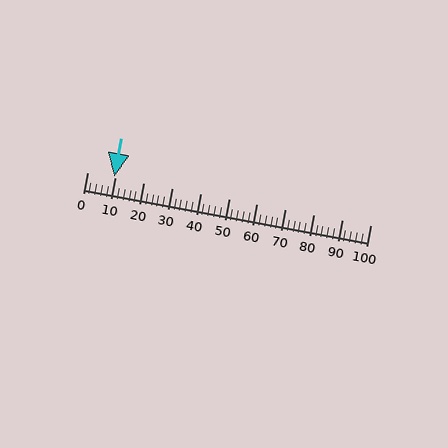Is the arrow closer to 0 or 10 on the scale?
The arrow is closer to 10.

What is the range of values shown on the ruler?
The ruler shows values from 0 to 100.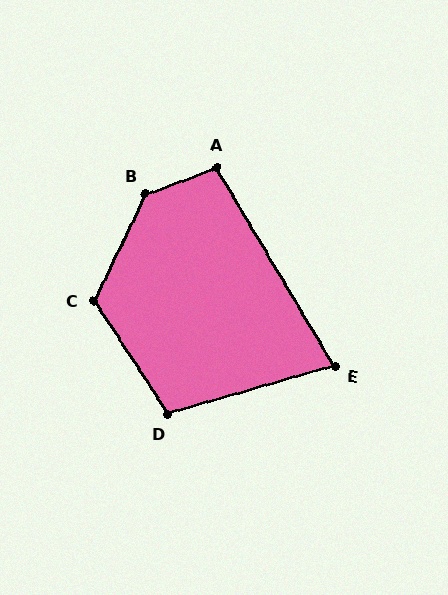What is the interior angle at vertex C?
Approximately 122 degrees (obtuse).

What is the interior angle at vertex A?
Approximately 100 degrees (obtuse).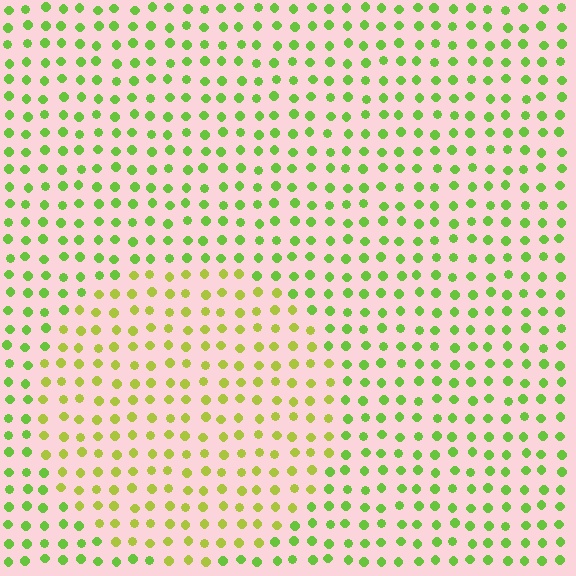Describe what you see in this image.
The image is filled with small lime elements in a uniform arrangement. A circle-shaped region is visible where the elements are tinted to a slightly different hue, forming a subtle color boundary.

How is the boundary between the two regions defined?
The boundary is defined purely by a slight shift in hue (about 29 degrees). Spacing, size, and orientation are identical on both sides.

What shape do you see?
I see a circle.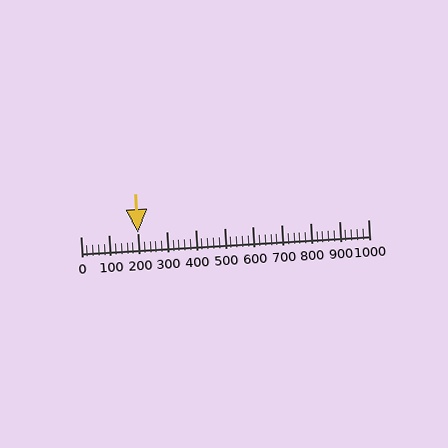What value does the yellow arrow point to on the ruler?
The yellow arrow points to approximately 201.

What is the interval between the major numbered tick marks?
The major tick marks are spaced 100 units apart.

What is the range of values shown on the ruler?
The ruler shows values from 0 to 1000.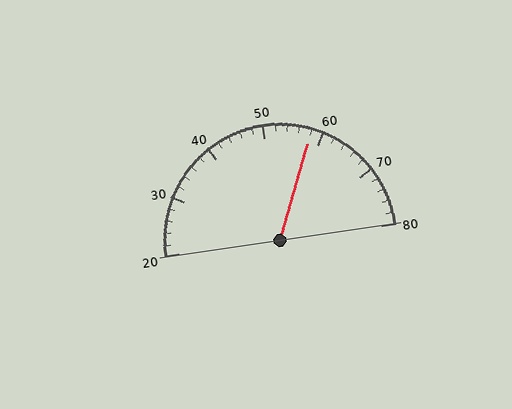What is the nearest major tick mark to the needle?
The nearest major tick mark is 60.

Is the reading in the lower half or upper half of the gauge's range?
The reading is in the upper half of the range (20 to 80).